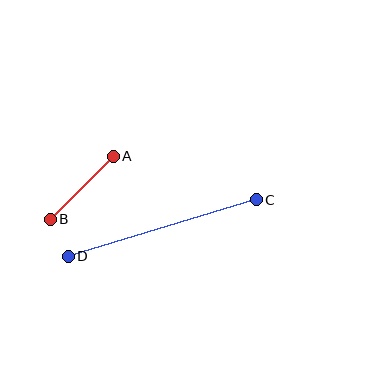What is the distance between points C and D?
The distance is approximately 196 pixels.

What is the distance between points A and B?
The distance is approximately 89 pixels.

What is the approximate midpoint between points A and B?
The midpoint is at approximately (82, 188) pixels.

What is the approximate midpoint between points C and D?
The midpoint is at approximately (162, 228) pixels.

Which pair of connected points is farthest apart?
Points C and D are farthest apart.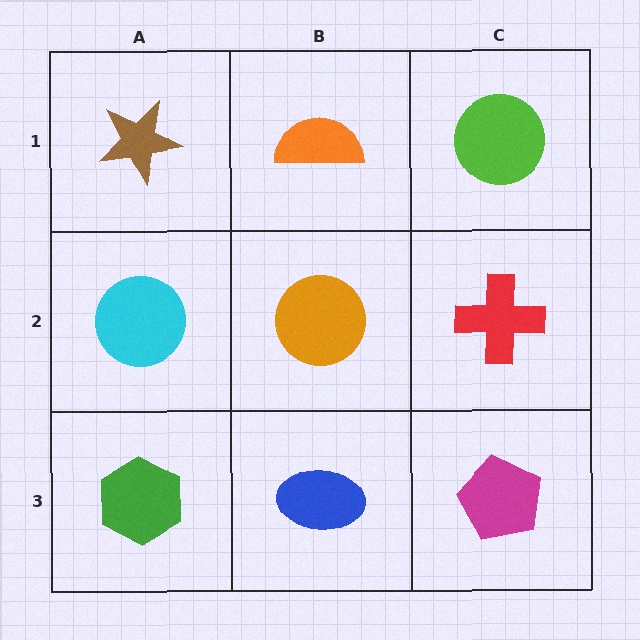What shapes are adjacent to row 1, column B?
An orange circle (row 2, column B), a brown star (row 1, column A), a lime circle (row 1, column C).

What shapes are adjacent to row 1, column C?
A red cross (row 2, column C), an orange semicircle (row 1, column B).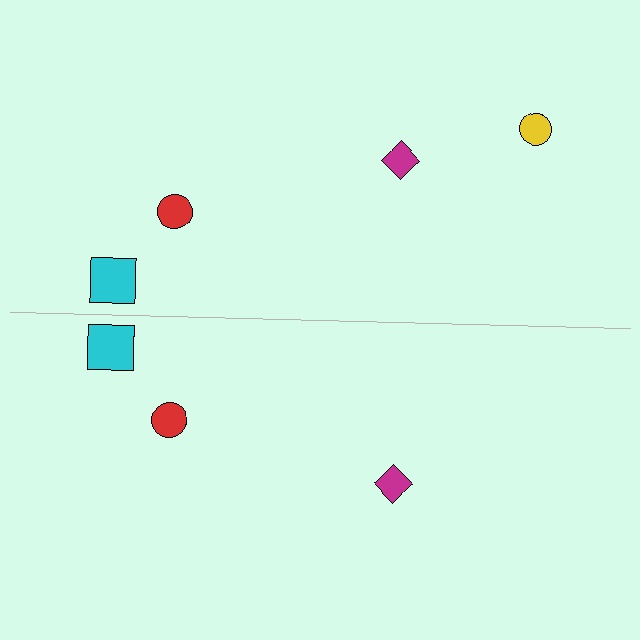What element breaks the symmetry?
A yellow circle is missing from the bottom side.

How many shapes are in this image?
There are 7 shapes in this image.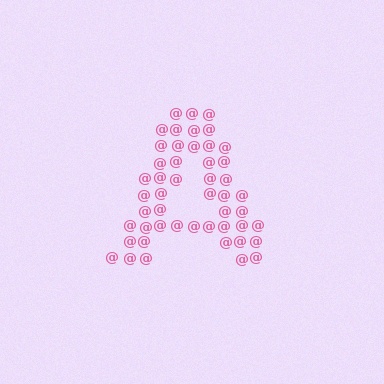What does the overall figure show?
The overall figure shows the letter A.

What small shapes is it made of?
It is made of small at signs.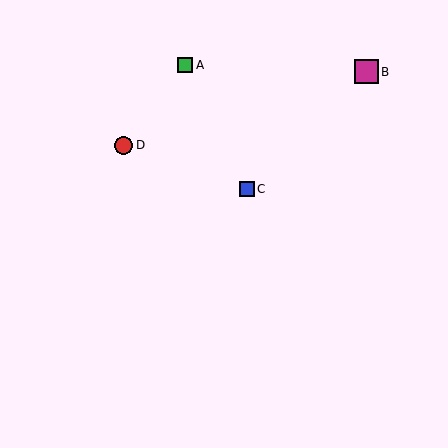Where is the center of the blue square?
The center of the blue square is at (247, 189).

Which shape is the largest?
The magenta square (labeled B) is the largest.